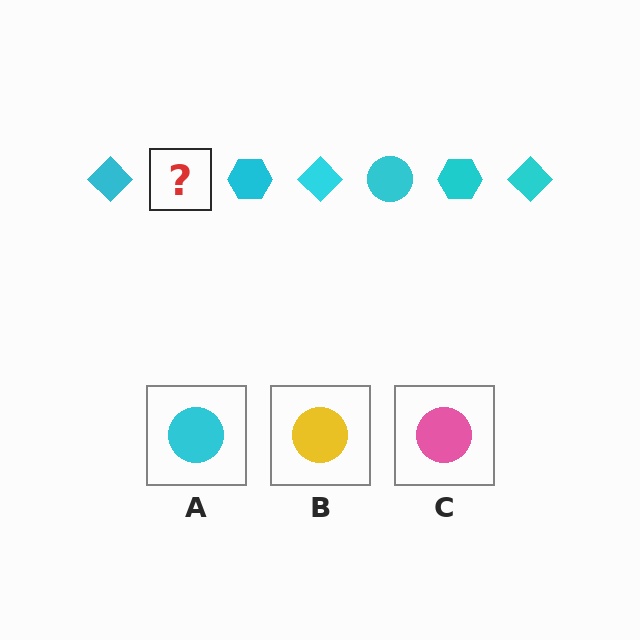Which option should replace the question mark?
Option A.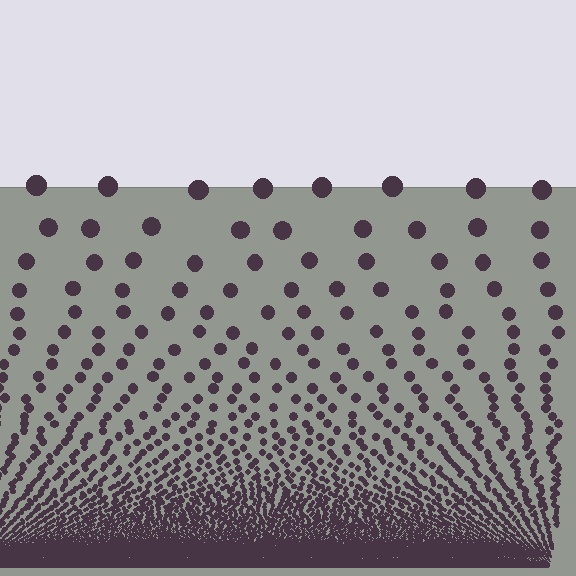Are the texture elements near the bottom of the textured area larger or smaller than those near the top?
Smaller. The gradient is inverted — elements near the bottom are smaller and denser.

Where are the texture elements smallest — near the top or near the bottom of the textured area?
Near the bottom.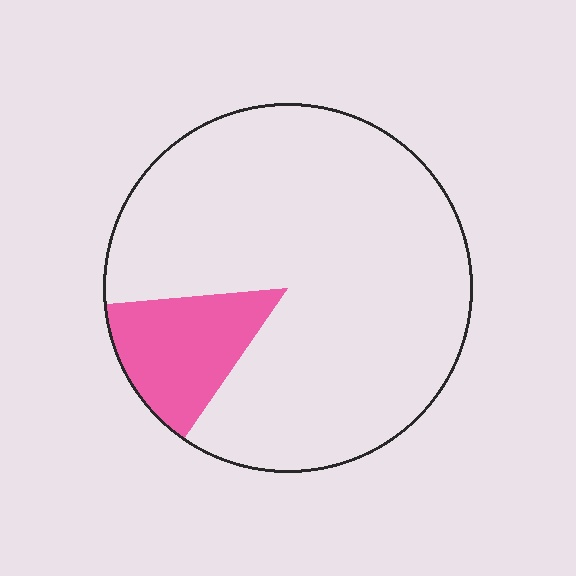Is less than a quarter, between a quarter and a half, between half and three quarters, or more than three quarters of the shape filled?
Less than a quarter.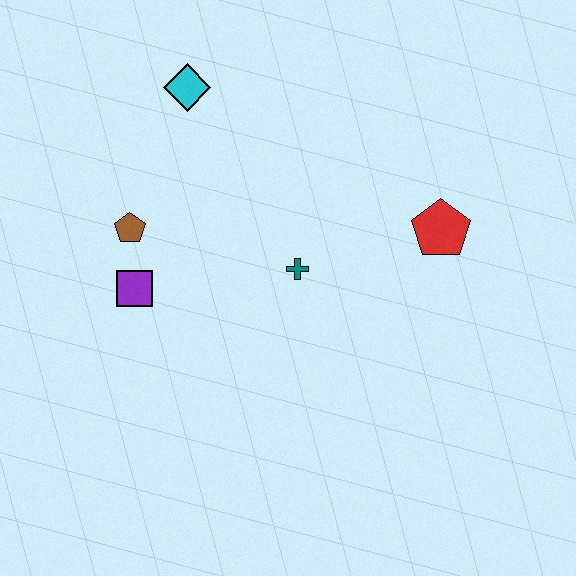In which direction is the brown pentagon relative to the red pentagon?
The brown pentagon is to the left of the red pentagon.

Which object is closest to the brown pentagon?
The purple square is closest to the brown pentagon.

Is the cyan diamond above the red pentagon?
Yes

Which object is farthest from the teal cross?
The cyan diamond is farthest from the teal cross.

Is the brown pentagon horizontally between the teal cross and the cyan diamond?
No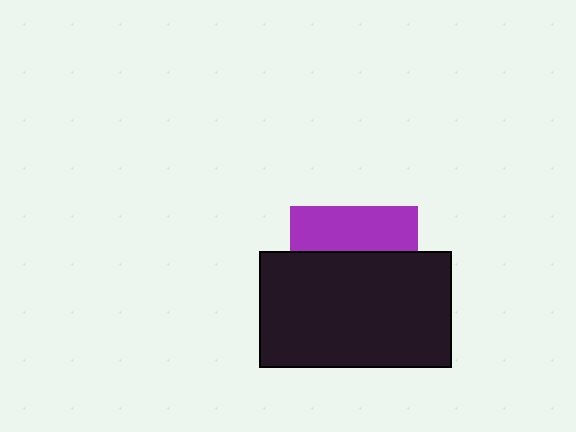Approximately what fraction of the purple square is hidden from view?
Roughly 64% of the purple square is hidden behind the black rectangle.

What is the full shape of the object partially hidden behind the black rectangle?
The partially hidden object is a purple square.